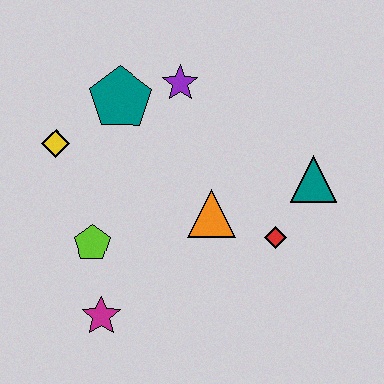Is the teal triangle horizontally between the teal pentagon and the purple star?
No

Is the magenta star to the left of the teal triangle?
Yes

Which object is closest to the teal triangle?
The red diamond is closest to the teal triangle.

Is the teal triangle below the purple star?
Yes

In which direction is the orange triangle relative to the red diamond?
The orange triangle is to the left of the red diamond.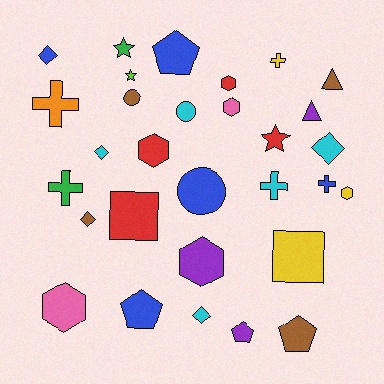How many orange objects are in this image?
There is 1 orange object.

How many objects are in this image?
There are 30 objects.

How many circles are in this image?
There are 3 circles.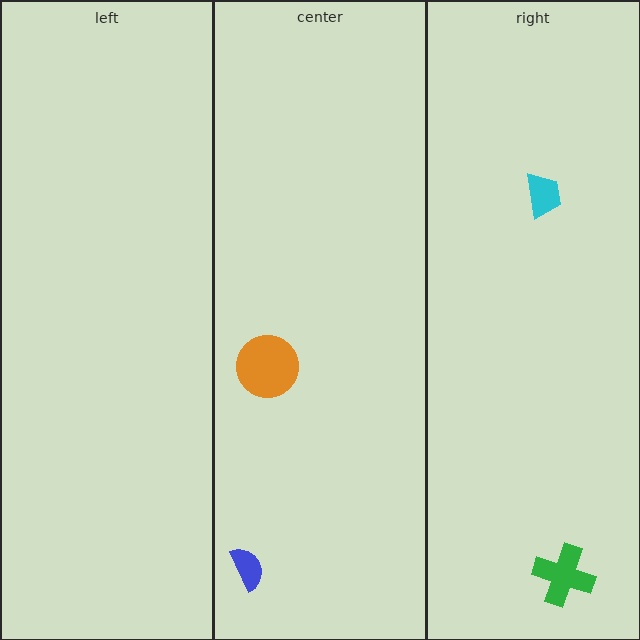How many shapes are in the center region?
2.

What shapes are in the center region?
The orange circle, the blue semicircle.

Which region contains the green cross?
The right region.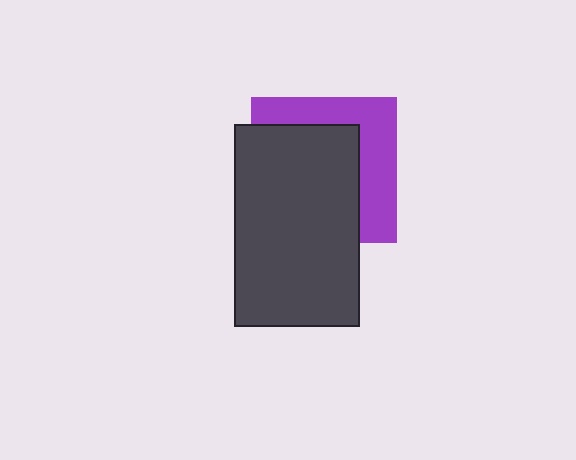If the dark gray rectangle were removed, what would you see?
You would see the complete purple square.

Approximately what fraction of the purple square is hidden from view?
Roughly 61% of the purple square is hidden behind the dark gray rectangle.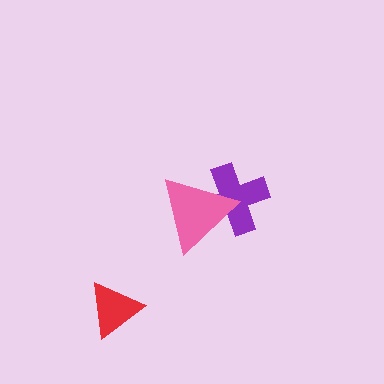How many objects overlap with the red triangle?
0 objects overlap with the red triangle.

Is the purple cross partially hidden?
Yes, it is partially covered by another shape.